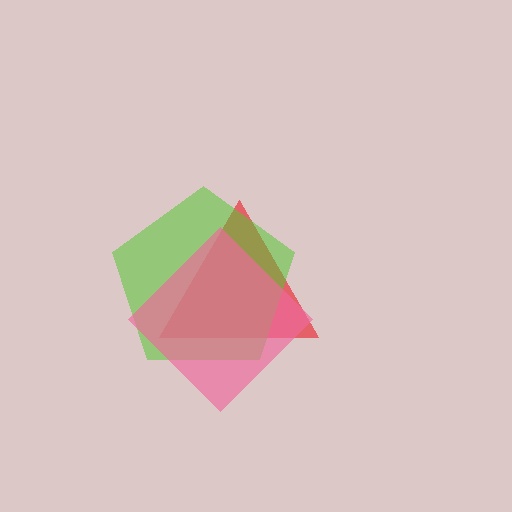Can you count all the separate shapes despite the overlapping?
Yes, there are 3 separate shapes.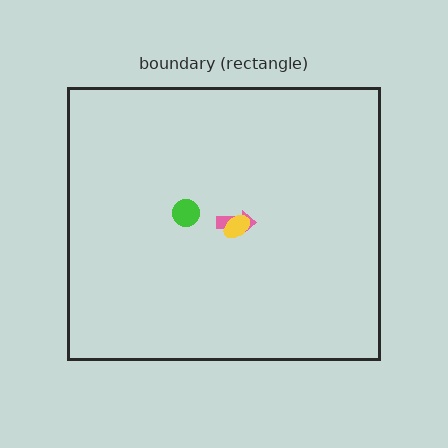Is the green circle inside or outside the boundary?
Inside.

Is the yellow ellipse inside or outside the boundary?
Inside.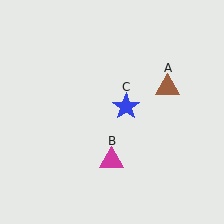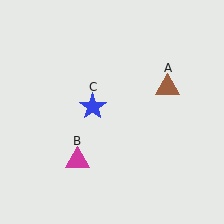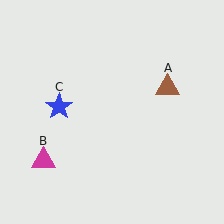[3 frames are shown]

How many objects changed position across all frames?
2 objects changed position: magenta triangle (object B), blue star (object C).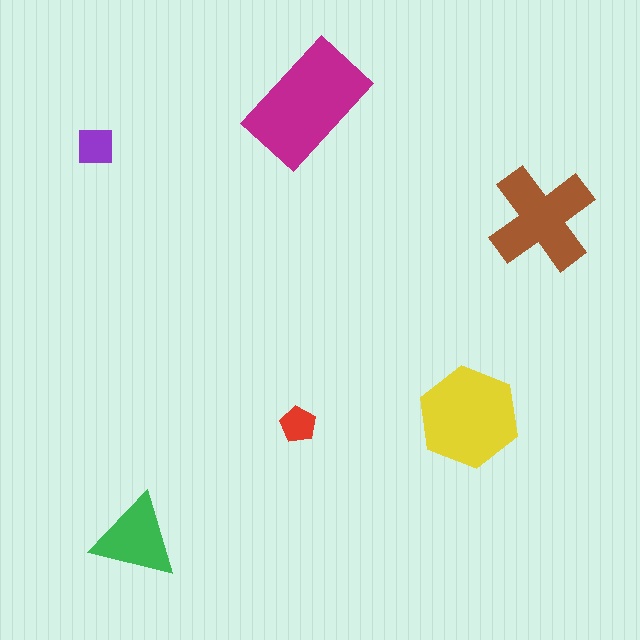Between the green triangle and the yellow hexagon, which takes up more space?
The yellow hexagon.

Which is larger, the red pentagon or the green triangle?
The green triangle.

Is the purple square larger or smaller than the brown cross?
Smaller.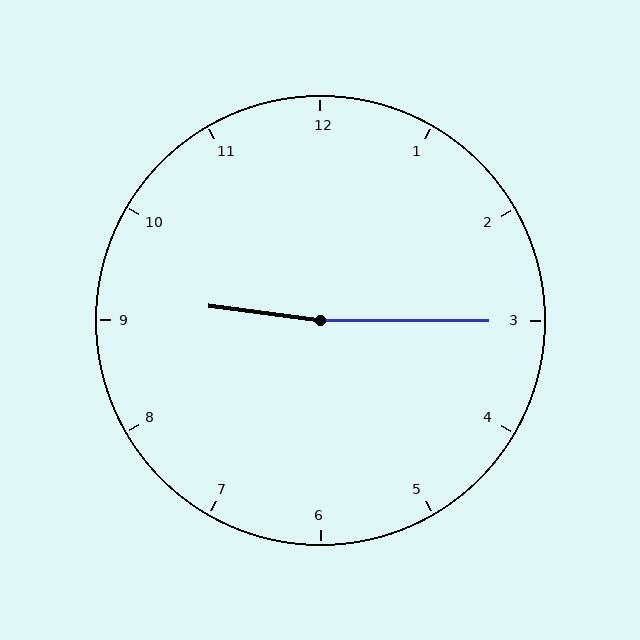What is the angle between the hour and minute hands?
Approximately 172 degrees.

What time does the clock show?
9:15.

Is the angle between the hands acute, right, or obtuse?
It is obtuse.